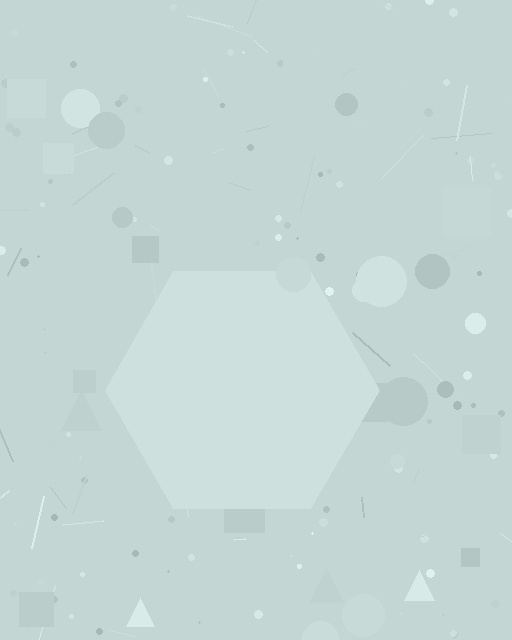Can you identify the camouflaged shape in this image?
The camouflaged shape is a hexagon.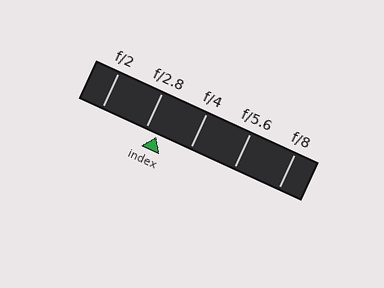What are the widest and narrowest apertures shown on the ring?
The widest aperture shown is f/2 and the narrowest is f/8.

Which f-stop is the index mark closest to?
The index mark is closest to f/2.8.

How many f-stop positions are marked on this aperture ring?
There are 5 f-stop positions marked.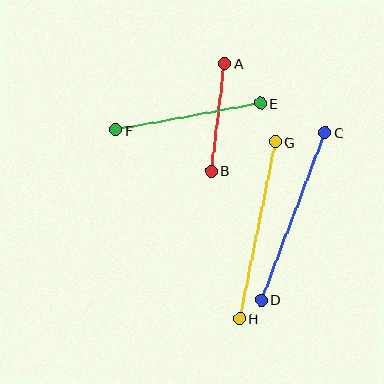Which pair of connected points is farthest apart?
Points G and H are farthest apart.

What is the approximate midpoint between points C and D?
The midpoint is at approximately (293, 216) pixels.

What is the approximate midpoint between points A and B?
The midpoint is at approximately (218, 117) pixels.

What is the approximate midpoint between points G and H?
The midpoint is at approximately (257, 230) pixels.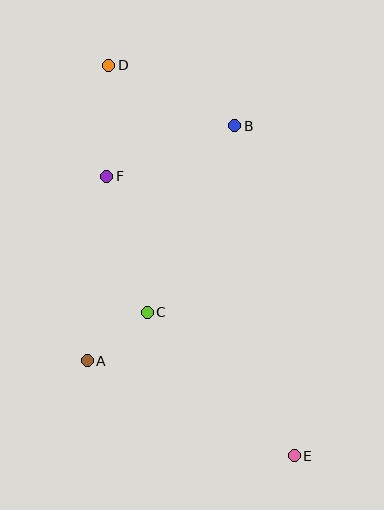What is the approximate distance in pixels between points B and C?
The distance between B and C is approximately 206 pixels.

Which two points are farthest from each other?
Points D and E are farthest from each other.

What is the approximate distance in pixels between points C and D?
The distance between C and D is approximately 250 pixels.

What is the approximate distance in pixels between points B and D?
The distance between B and D is approximately 140 pixels.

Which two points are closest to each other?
Points A and C are closest to each other.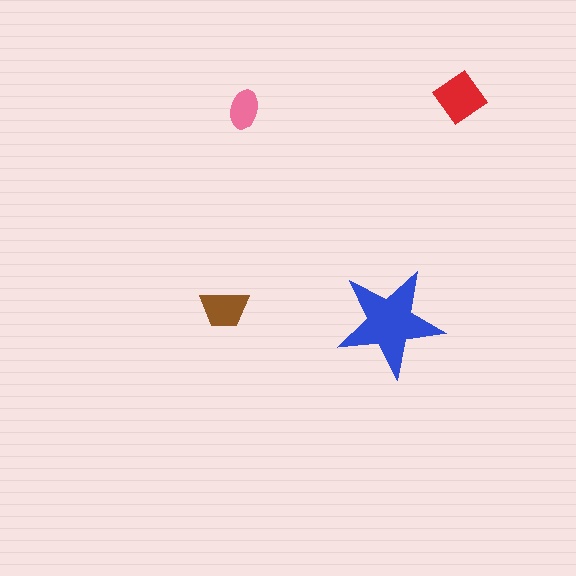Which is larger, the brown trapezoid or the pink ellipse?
The brown trapezoid.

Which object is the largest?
The blue star.